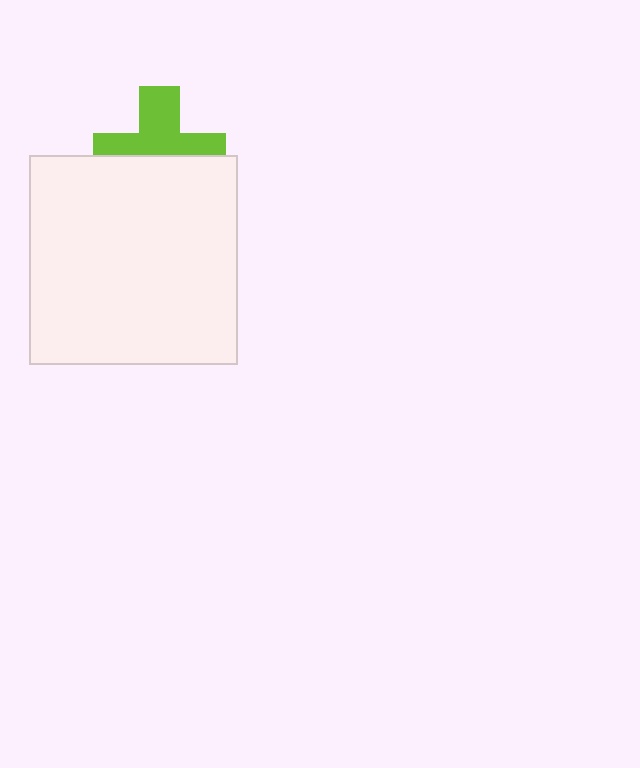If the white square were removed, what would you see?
You would see the complete lime cross.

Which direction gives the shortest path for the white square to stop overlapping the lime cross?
Moving down gives the shortest separation.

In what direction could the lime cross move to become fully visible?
The lime cross could move up. That would shift it out from behind the white square entirely.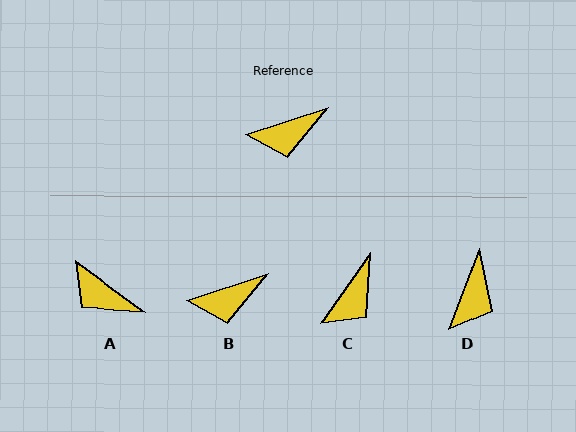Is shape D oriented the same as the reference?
No, it is off by about 51 degrees.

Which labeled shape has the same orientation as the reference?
B.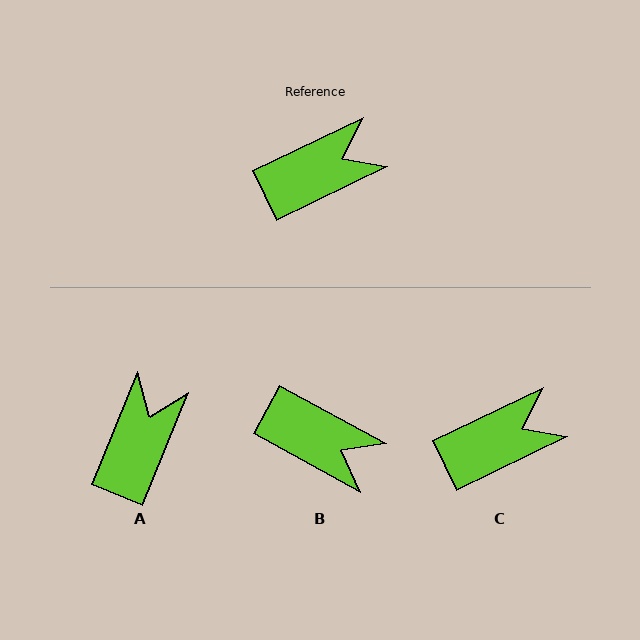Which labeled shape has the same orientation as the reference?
C.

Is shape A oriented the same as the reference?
No, it is off by about 42 degrees.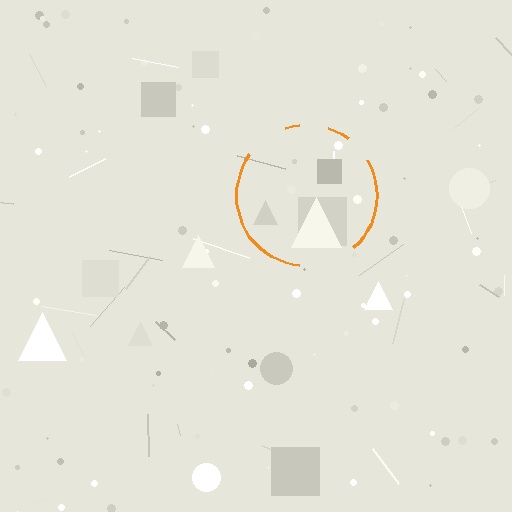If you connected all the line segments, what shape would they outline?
They would outline a circle.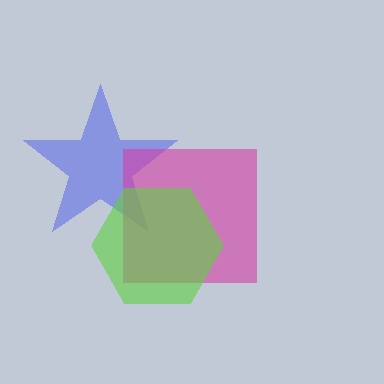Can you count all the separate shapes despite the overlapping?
Yes, there are 3 separate shapes.